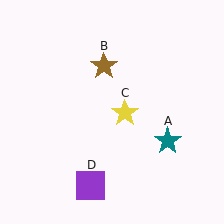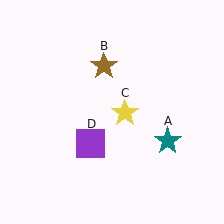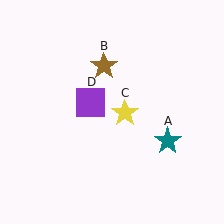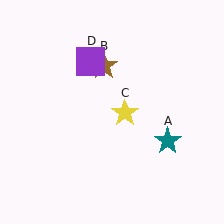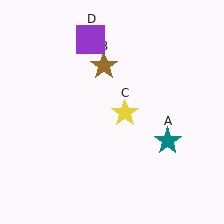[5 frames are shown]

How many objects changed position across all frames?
1 object changed position: purple square (object D).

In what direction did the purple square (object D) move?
The purple square (object D) moved up.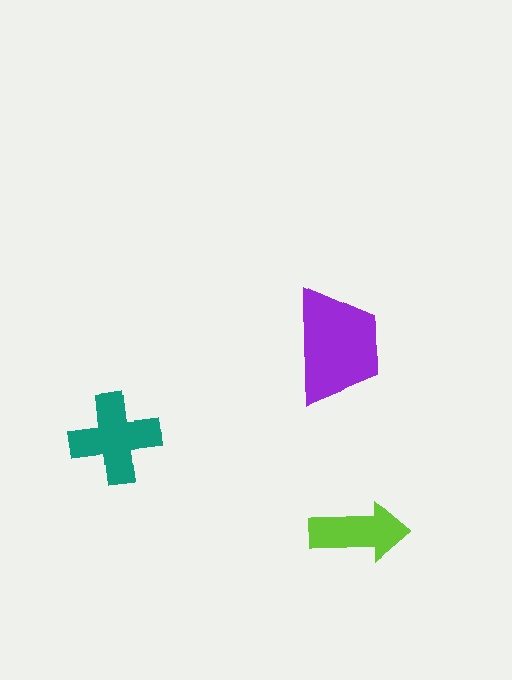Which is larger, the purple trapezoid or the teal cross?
The purple trapezoid.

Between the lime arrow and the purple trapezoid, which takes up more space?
The purple trapezoid.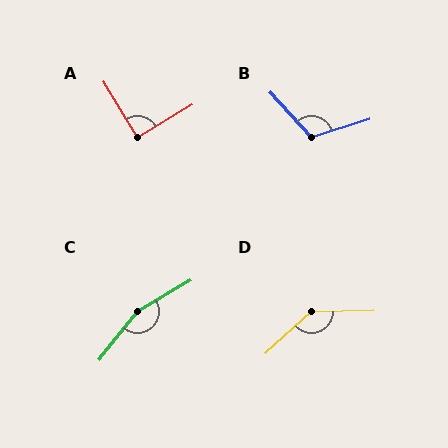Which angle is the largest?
C, at approximately 159 degrees.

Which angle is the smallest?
A, at approximately 90 degrees.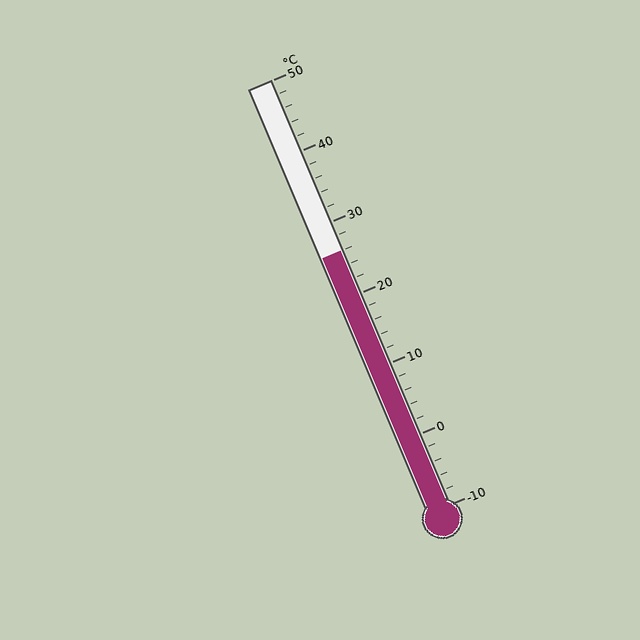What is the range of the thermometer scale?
The thermometer scale ranges from -10°C to 50°C.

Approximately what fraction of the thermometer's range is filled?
The thermometer is filled to approximately 60% of its range.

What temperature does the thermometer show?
The thermometer shows approximately 26°C.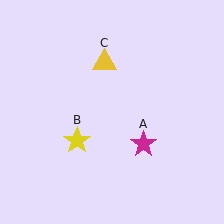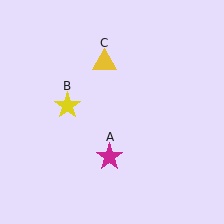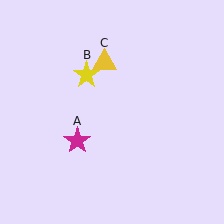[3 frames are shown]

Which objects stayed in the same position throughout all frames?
Yellow triangle (object C) remained stationary.